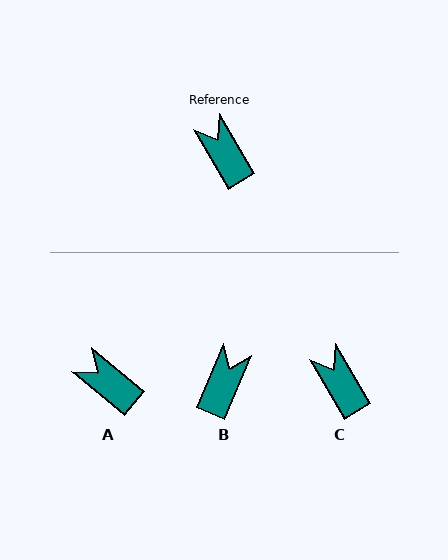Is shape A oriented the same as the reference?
No, it is off by about 20 degrees.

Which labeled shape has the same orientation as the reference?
C.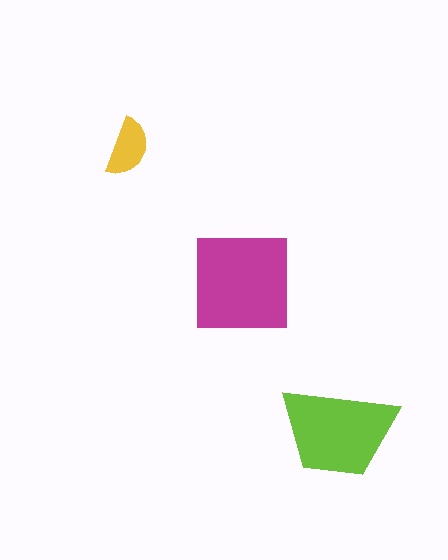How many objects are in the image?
There are 3 objects in the image.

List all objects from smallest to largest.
The yellow semicircle, the lime trapezoid, the magenta square.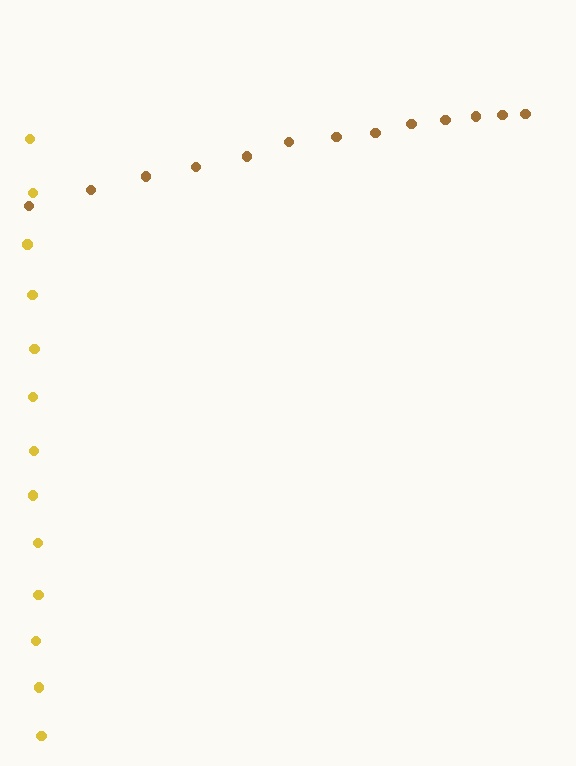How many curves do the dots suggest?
There are 2 distinct paths.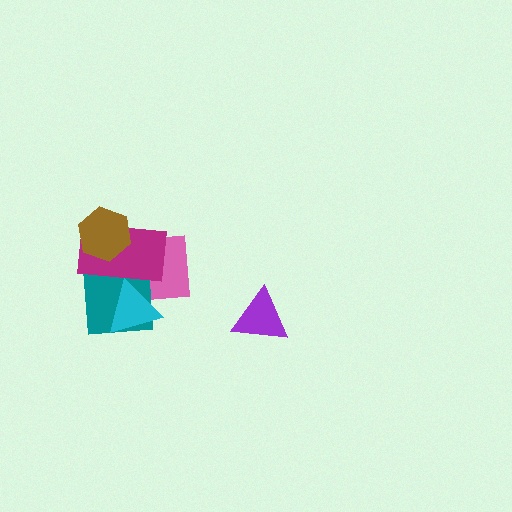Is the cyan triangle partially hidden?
Yes, it is partially covered by another shape.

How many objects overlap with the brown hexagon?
1 object overlaps with the brown hexagon.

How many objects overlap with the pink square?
3 objects overlap with the pink square.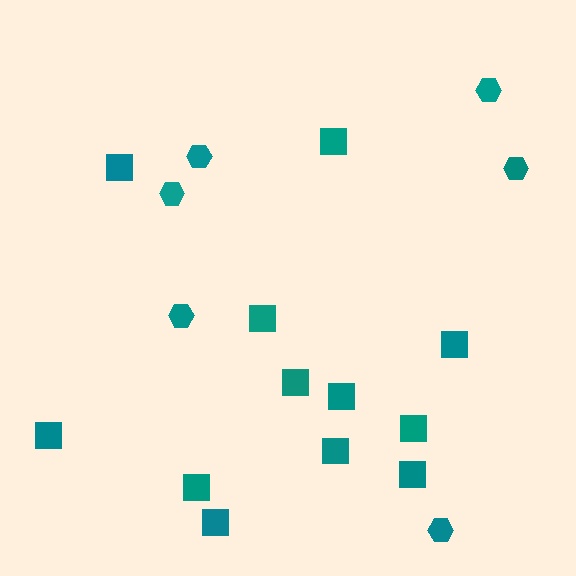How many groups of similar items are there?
There are 2 groups: one group of hexagons (6) and one group of squares (12).